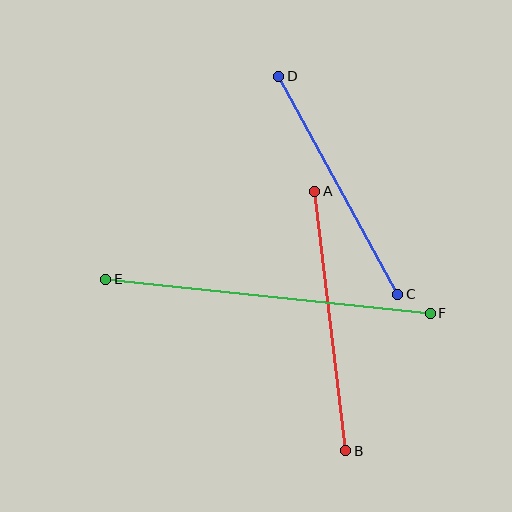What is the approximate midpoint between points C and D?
The midpoint is at approximately (338, 185) pixels.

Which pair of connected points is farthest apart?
Points E and F are farthest apart.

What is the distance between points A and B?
The distance is approximately 262 pixels.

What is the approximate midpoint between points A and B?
The midpoint is at approximately (330, 321) pixels.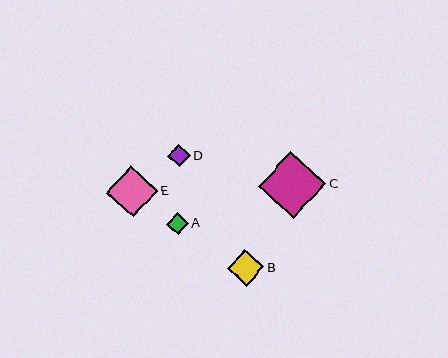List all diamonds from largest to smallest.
From largest to smallest: C, E, B, D, A.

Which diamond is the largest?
Diamond C is the largest with a size of approximately 67 pixels.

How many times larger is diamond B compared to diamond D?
Diamond B is approximately 1.6 times the size of diamond D.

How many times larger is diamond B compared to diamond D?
Diamond B is approximately 1.6 times the size of diamond D.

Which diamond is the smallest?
Diamond A is the smallest with a size of approximately 22 pixels.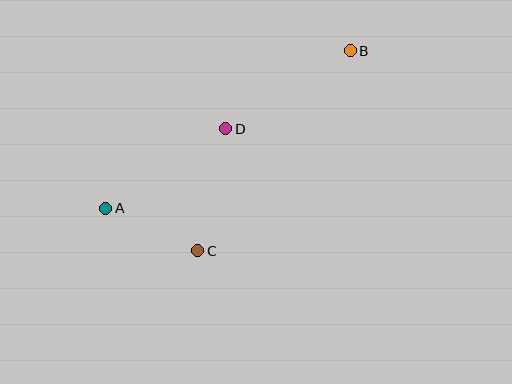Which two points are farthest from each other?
Points A and B are farthest from each other.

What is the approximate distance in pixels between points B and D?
The distance between B and D is approximately 147 pixels.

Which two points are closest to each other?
Points A and C are closest to each other.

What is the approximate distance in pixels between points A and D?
The distance between A and D is approximately 144 pixels.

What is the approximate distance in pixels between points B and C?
The distance between B and C is approximately 252 pixels.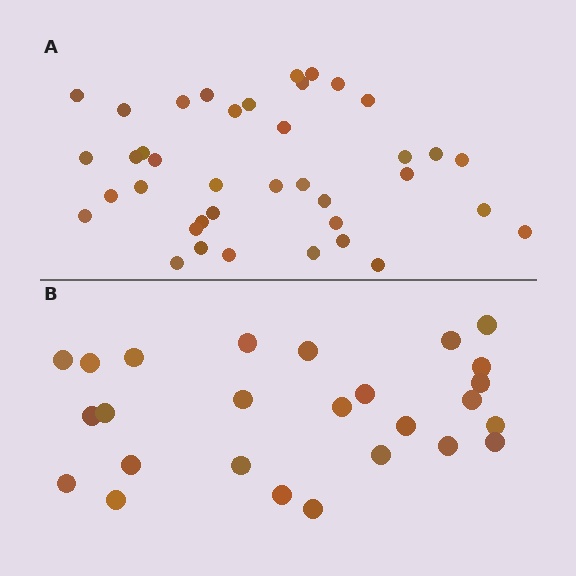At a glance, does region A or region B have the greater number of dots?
Region A (the top region) has more dots.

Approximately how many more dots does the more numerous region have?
Region A has approximately 15 more dots than region B.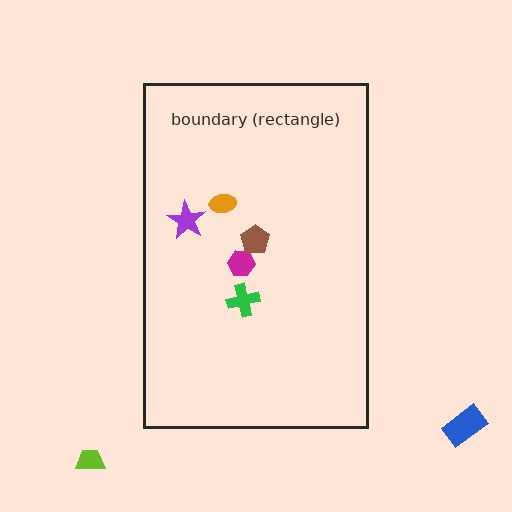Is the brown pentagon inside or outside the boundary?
Inside.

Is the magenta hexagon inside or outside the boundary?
Inside.